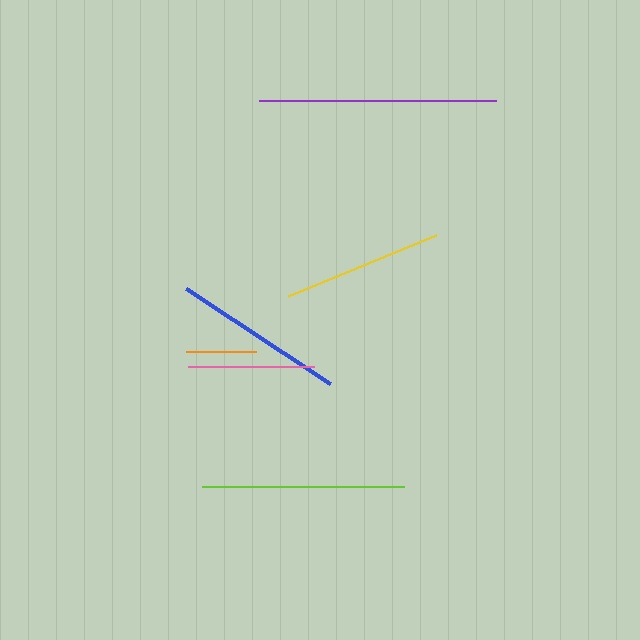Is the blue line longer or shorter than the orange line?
The blue line is longer than the orange line.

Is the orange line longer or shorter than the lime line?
The lime line is longer than the orange line.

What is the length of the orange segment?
The orange segment is approximately 69 pixels long.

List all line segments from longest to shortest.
From longest to shortest: purple, lime, blue, yellow, pink, orange.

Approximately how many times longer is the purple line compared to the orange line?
The purple line is approximately 3.4 times the length of the orange line.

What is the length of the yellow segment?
The yellow segment is approximately 161 pixels long.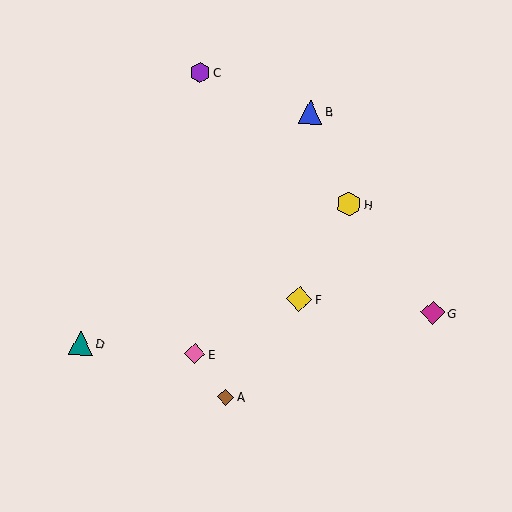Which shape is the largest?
The yellow diamond (labeled F) is the largest.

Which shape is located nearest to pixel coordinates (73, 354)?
The teal triangle (labeled D) at (81, 343) is nearest to that location.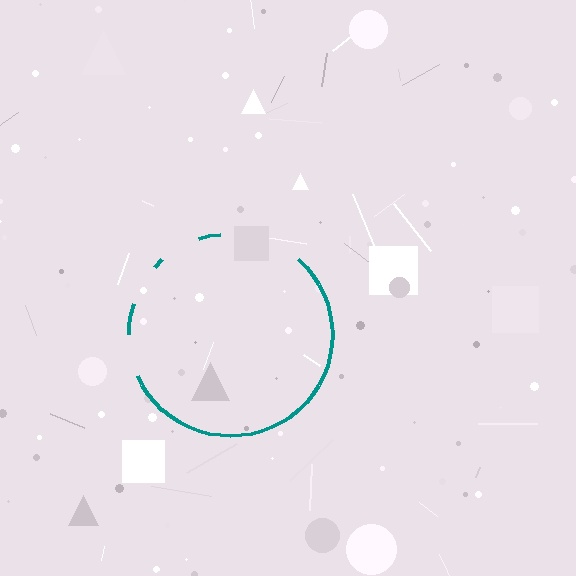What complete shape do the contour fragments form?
The contour fragments form a circle.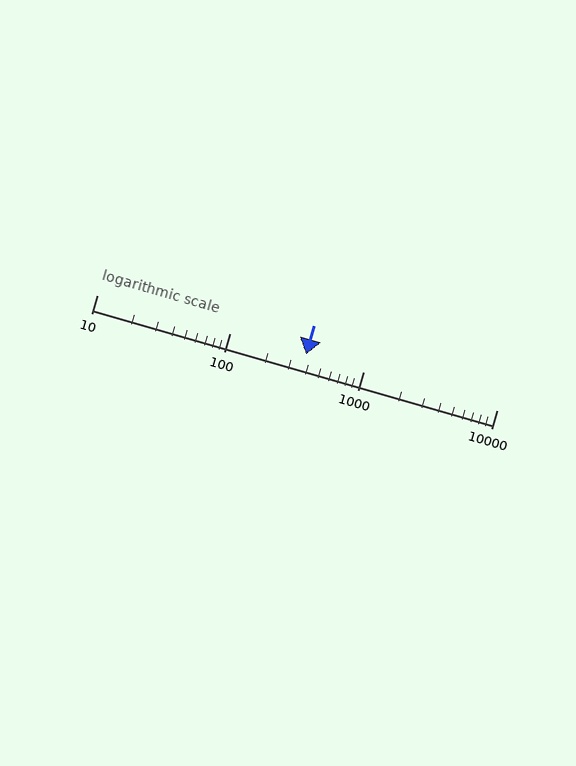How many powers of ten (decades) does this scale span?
The scale spans 3 decades, from 10 to 10000.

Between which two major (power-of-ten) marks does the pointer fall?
The pointer is between 100 and 1000.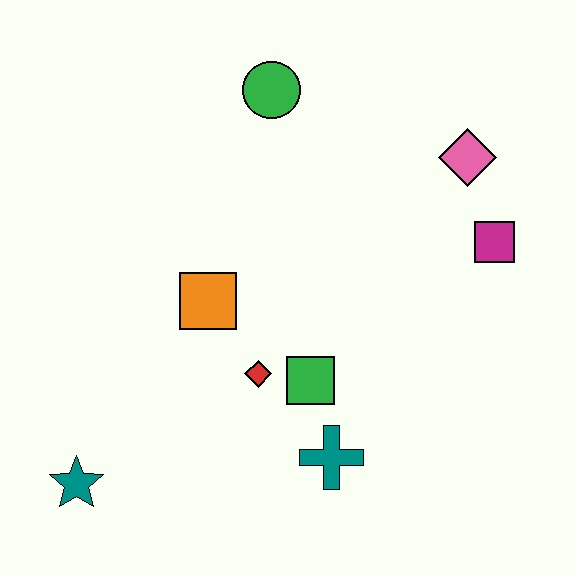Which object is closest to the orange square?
The red diamond is closest to the orange square.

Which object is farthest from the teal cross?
The green circle is farthest from the teal cross.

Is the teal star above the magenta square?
No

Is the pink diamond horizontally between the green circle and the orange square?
No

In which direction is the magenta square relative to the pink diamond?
The magenta square is below the pink diamond.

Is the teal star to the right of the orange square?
No